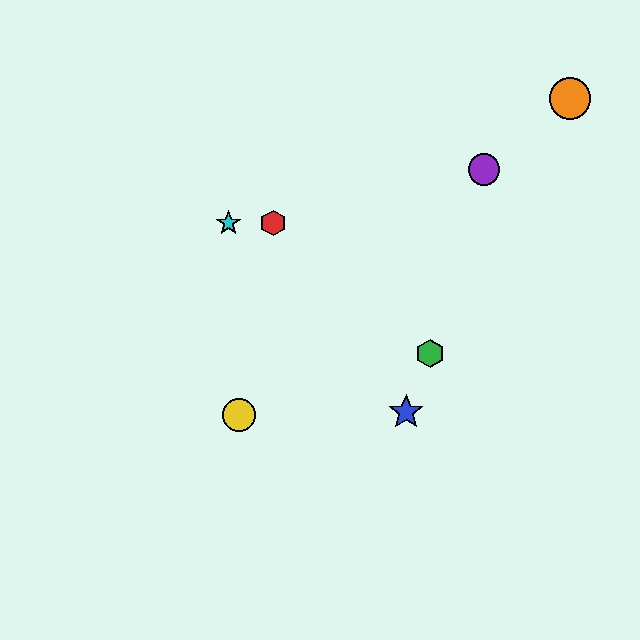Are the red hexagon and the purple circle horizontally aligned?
No, the red hexagon is at y≈223 and the purple circle is at y≈169.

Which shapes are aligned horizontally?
The red hexagon, the cyan star are aligned horizontally.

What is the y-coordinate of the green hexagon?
The green hexagon is at y≈353.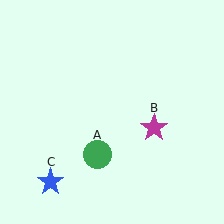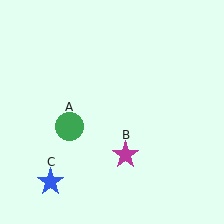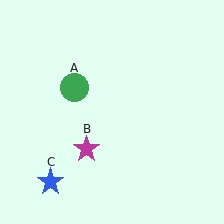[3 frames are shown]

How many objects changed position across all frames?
2 objects changed position: green circle (object A), magenta star (object B).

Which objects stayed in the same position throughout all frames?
Blue star (object C) remained stationary.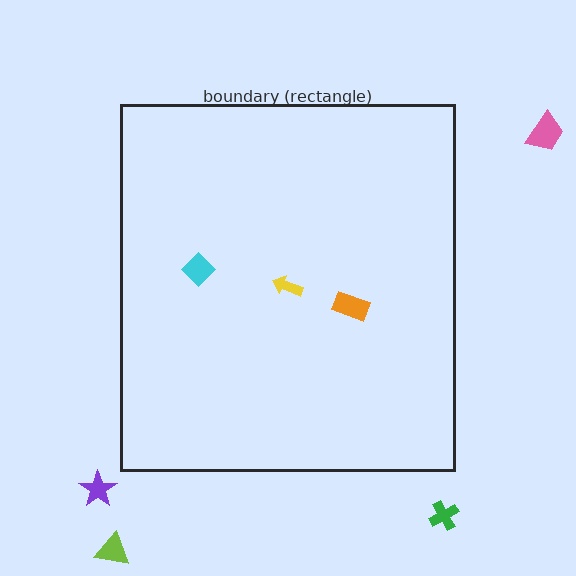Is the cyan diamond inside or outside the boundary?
Inside.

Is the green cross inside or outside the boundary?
Outside.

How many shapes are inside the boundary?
3 inside, 4 outside.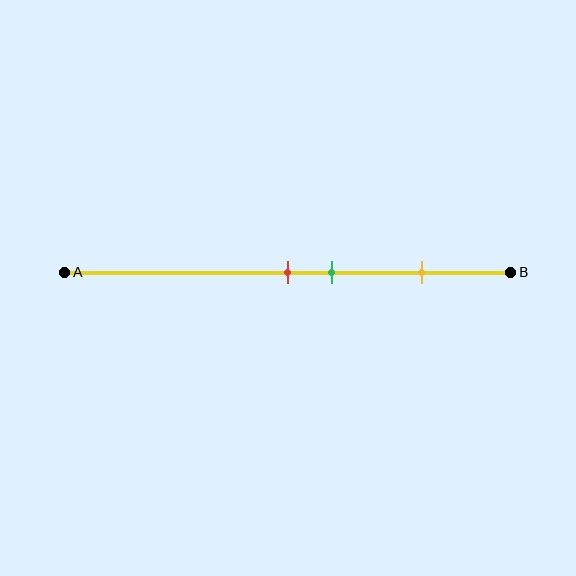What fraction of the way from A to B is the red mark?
The red mark is approximately 50% (0.5) of the way from A to B.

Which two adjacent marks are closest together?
The red and green marks are the closest adjacent pair.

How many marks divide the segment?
There are 3 marks dividing the segment.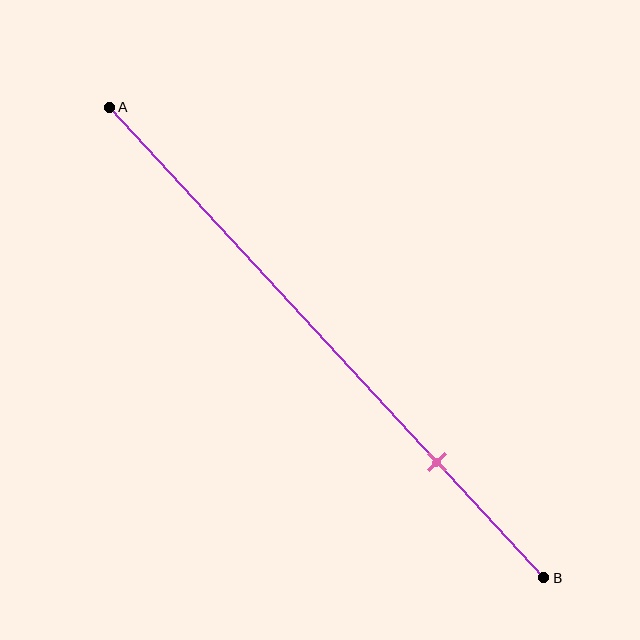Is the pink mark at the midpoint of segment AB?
No, the mark is at about 75% from A, not at the 50% midpoint.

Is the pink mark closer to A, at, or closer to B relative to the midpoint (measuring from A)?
The pink mark is closer to point B than the midpoint of segment AB.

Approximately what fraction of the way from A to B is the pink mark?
The pink mark is approximately 75% of the way from A to B.